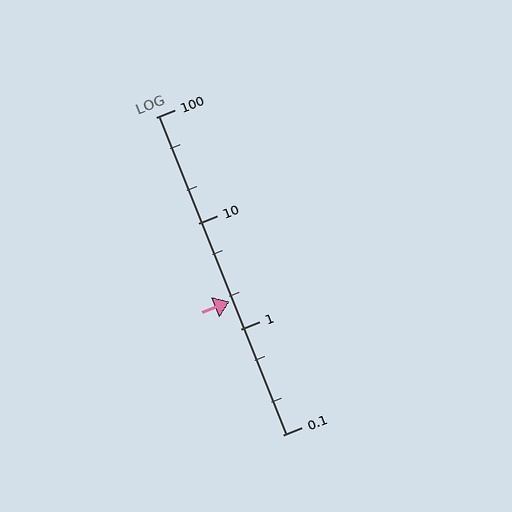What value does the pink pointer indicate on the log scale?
The pointer indicates approximately 1.8.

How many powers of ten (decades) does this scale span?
The scale spans 3 decades, from 0.1 to 100.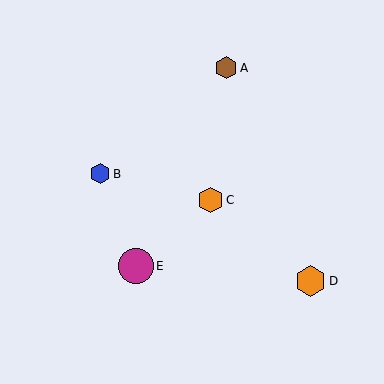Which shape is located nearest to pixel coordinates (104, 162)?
The blue hexagon (labeled B) at (100, 174) is nearest to that location.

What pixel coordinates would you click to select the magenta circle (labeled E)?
Click at (136, 266) to select the magenta circle E.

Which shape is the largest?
The magenta circle (labeled E) is the largest.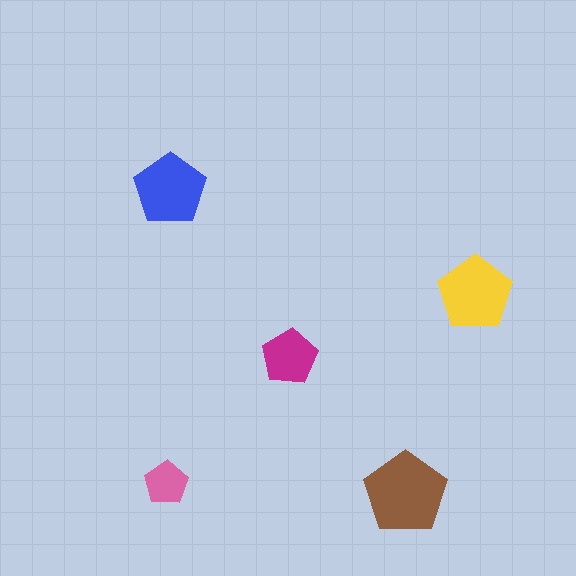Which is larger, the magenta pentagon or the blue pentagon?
The blue one.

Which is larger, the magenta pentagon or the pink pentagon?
The magenta one.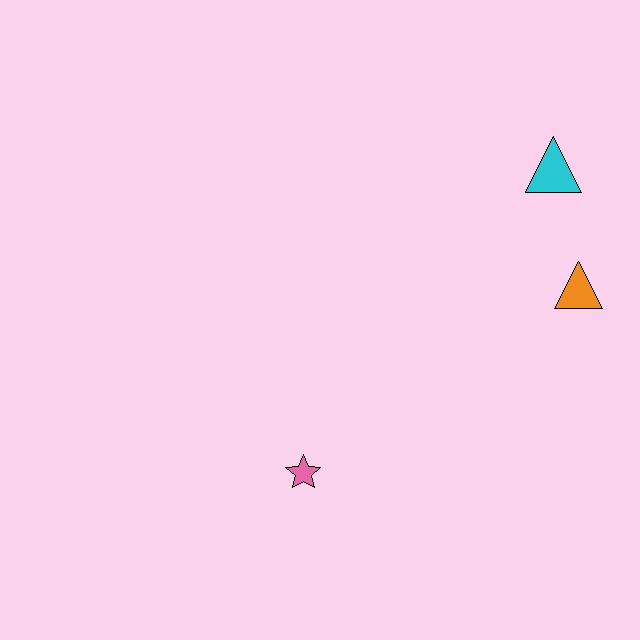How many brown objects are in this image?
There are no brown objects.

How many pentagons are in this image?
There are no pentagons.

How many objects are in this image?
There are 3 objects.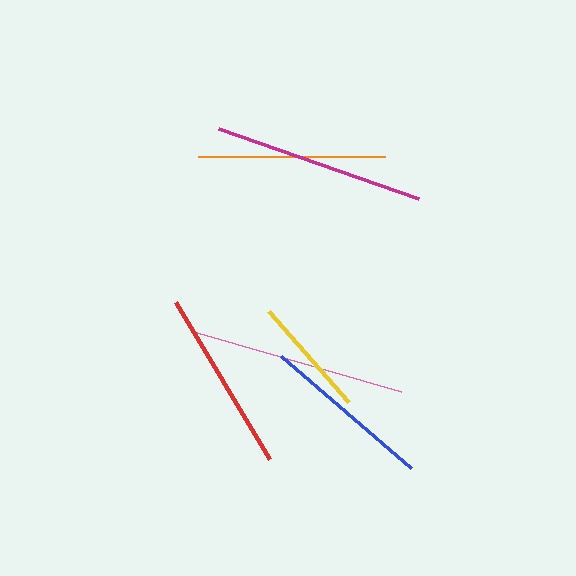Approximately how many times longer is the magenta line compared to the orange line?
The magenta line is approximately 1.1 times the length of the orange line.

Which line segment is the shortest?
The yellow line is the shortest at approximately 122 pixels.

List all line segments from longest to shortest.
From longest to shortest: pink, magenta, orange, red, blue, yellow.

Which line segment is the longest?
The pink line is the longest at approximately 212 pixels.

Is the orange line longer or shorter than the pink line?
The pink line is longer than the orange line.